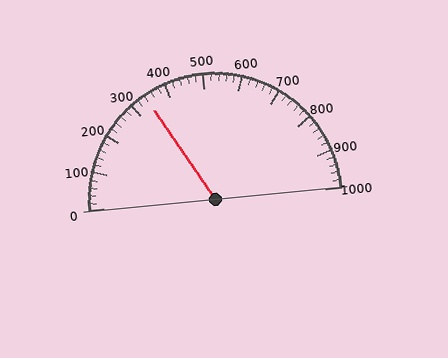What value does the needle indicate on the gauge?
The needle indicates approximately 340.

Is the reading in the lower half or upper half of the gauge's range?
The reading is in the lower half of the range (0 to 1000).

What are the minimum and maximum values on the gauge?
The gauge ranges from 0 to 1000.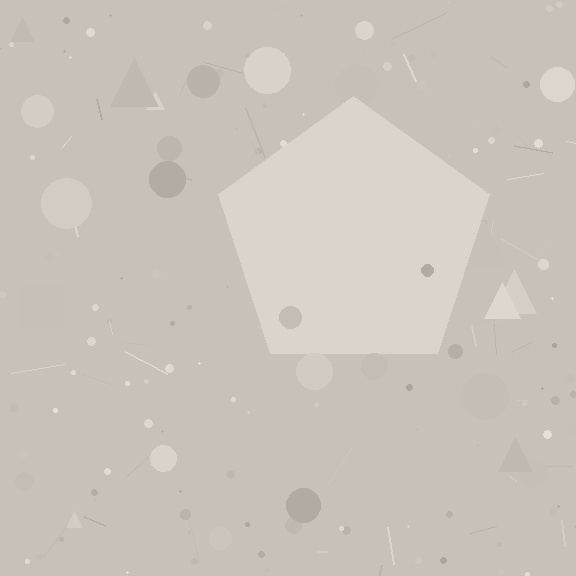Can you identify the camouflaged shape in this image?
The camouflaged shape is a pentagon.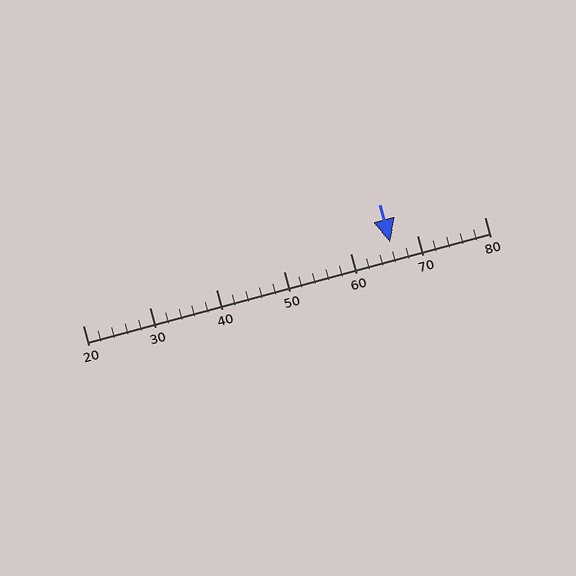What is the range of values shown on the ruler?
The ruler shows values from 20 to 80.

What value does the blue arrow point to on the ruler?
The blue arrow points to approximately 66.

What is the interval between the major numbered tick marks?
The major tick marks are spaced 10 units apart.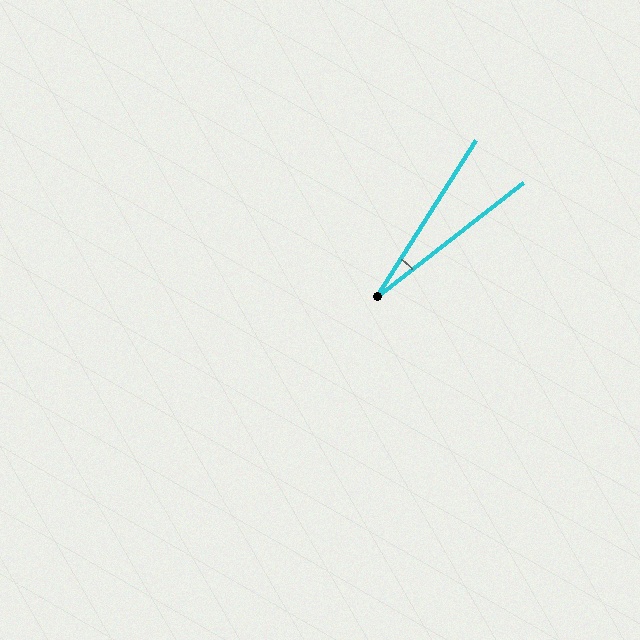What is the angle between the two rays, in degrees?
Approximately 20 degrees.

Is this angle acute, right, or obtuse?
It is acute.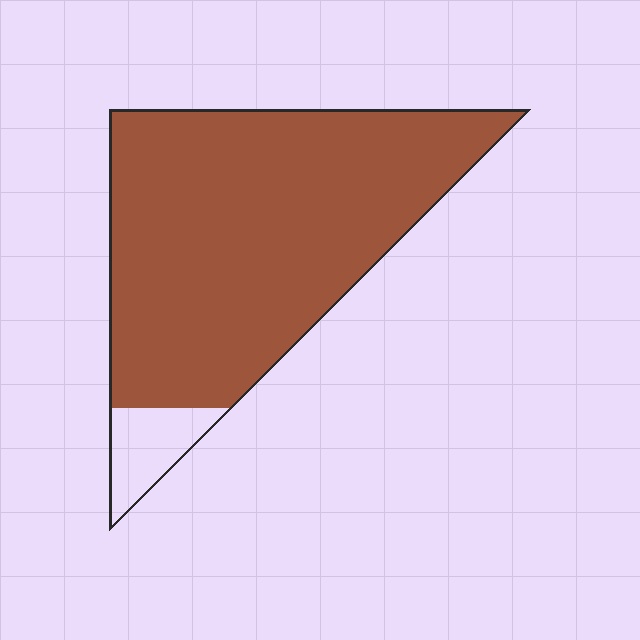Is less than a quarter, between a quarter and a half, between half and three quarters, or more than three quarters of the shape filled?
More than three quarters.